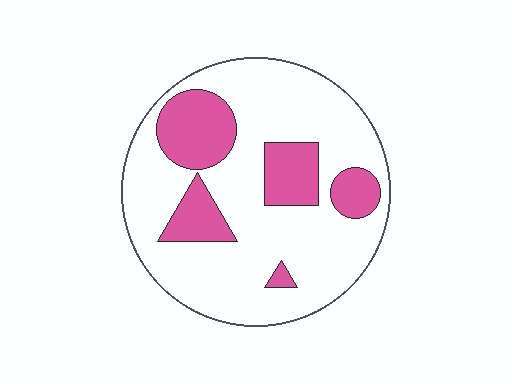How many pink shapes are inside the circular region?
5.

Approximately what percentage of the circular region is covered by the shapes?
Approximately 25%.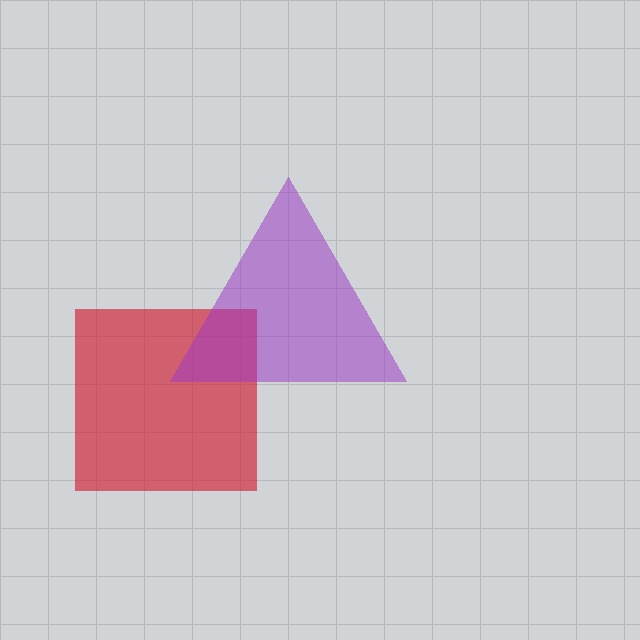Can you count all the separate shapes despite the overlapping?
Yes, there are 2 separate shapes.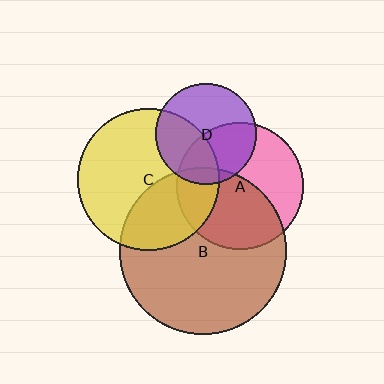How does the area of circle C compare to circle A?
Approximately 1.3 times.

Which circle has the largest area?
Circle B (brown).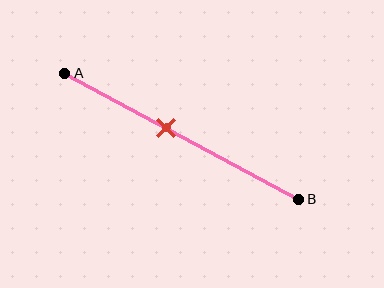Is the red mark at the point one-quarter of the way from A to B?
No, the mark is at about 45% from A, not at the 25% one-quarter point.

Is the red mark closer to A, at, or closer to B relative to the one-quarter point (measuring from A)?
The red mark is closer to point B than the one-quarter point of segment AB.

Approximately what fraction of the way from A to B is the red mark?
The red mark is approximately 45% of the way from A to B.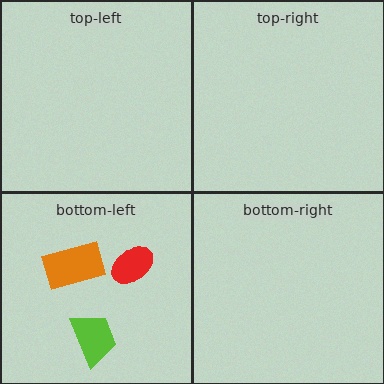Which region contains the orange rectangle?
The bottom-left region.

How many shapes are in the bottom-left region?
3.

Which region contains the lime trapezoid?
The bottom-left region.